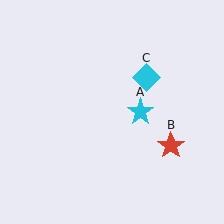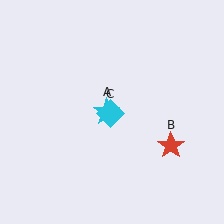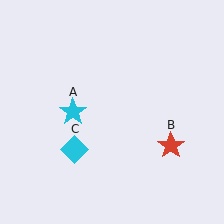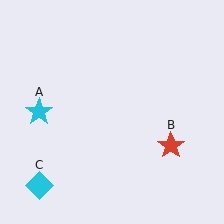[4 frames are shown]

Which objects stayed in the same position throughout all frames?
Red star (object B) remained stationary.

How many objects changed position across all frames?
2 objects changed position: cyan star (object A), cyan diamond (object C).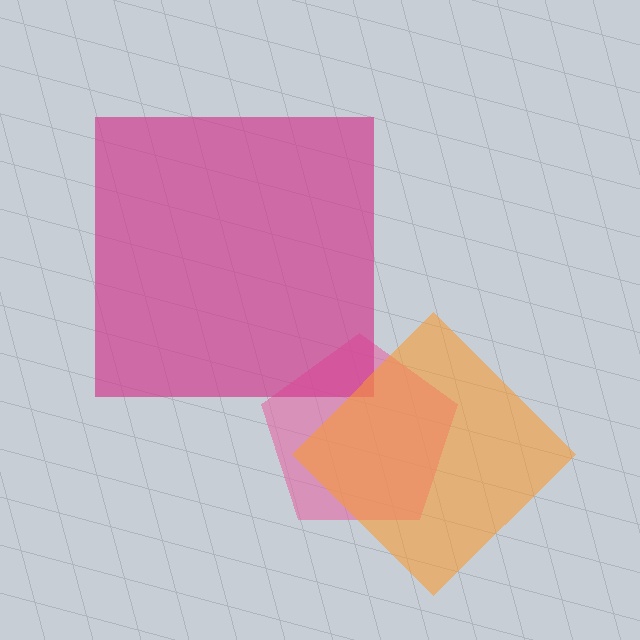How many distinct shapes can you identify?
There are 3 distinct shapes: a pink pentagon, a magenta square, an orange diamond.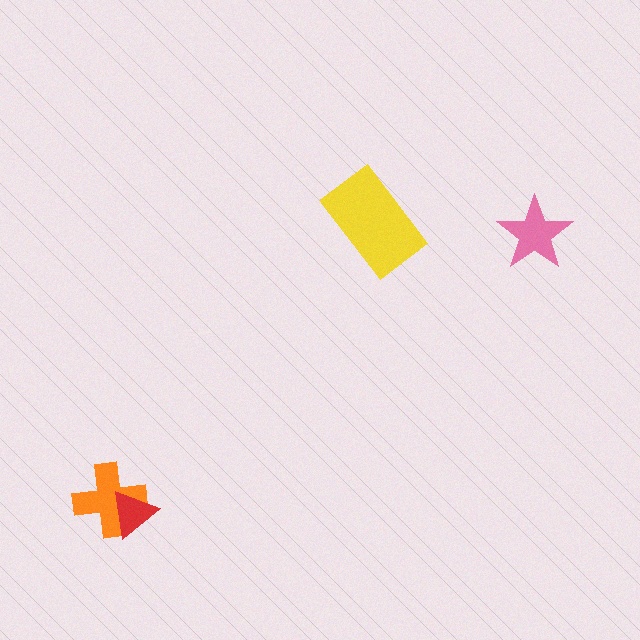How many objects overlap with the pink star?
0 objects overlap with the pink star.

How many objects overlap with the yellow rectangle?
0 objects overlap with the yellow rectangle.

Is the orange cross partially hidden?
Yes, it is partially covered by another shape.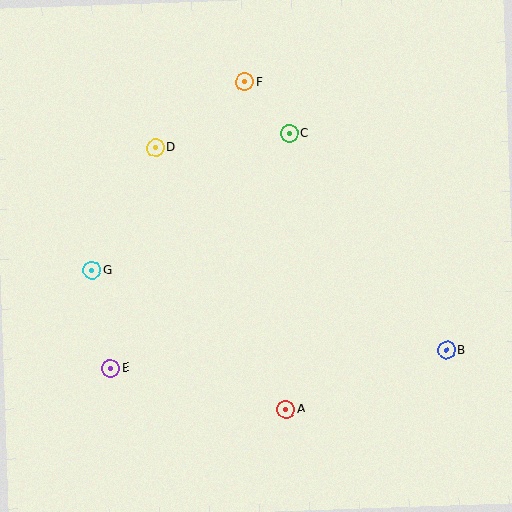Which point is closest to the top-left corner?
Point D is closest to the top-left corner.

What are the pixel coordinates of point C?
Point C is at (289, 133).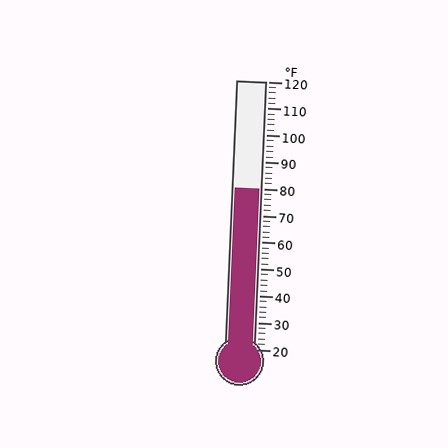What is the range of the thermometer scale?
The thermometer scale ranges from 20°F to 120°F.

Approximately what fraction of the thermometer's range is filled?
The thermometer is filled to approximately 60% of its range.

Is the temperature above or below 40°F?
The temperature is above 40°F.